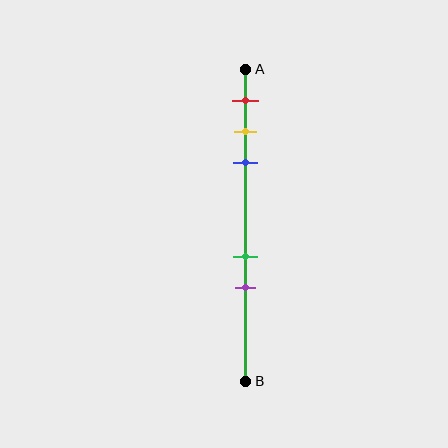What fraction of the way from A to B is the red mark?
The red mark is approximately 10% (0.1) of the way from A to B.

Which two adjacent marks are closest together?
The yellow and blue marks are the closest adjacent pair.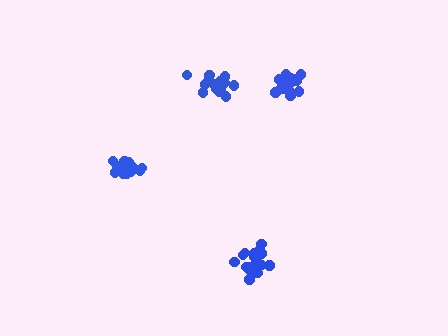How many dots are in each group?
Group 1: 19 dots, Group 2: 20 dots, Group 3: 16 dots, Group 4: 19 dots (74 total).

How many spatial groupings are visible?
There are 4 spatial groupings.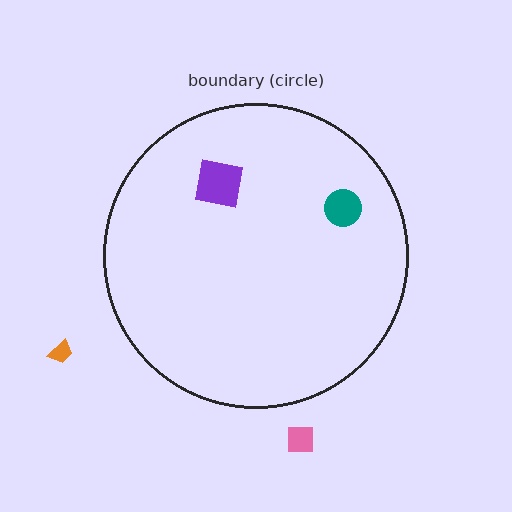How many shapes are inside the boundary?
2 inside, 2 outside.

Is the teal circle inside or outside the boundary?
Inside.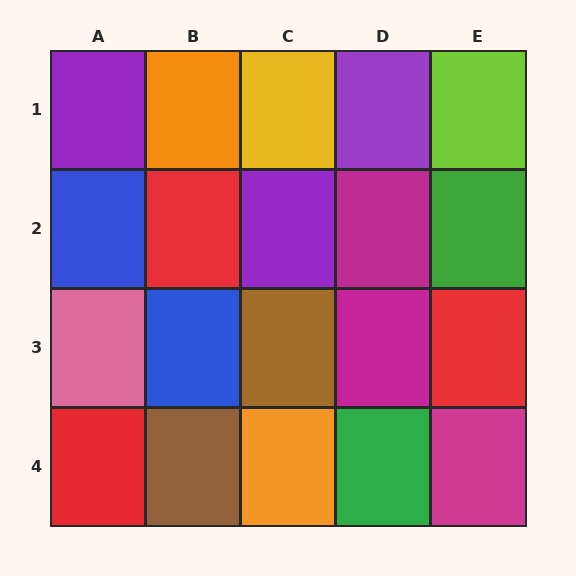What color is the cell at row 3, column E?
Red.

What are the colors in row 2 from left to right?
Blue, red, purple, magenta, green.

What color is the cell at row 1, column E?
Lime.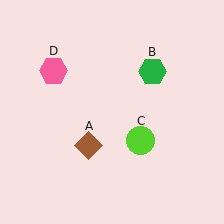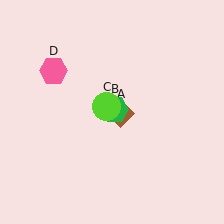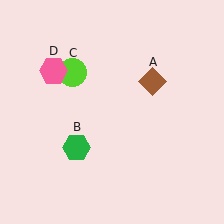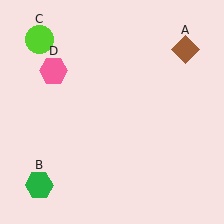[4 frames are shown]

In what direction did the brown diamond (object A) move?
The brown diamond (object A) moved up and to the right.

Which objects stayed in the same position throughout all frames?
Pink hexagon (object D) remained stationary.